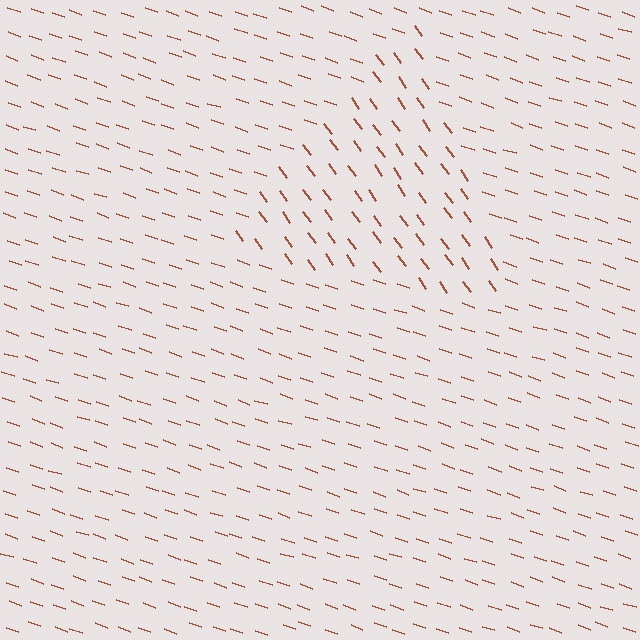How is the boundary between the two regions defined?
The boundary is defined purely by a change in line orientation (approximately 35 degrees difference). All lines are the same color and thickness.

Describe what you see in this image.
The image is filled with small brown line segments. A triangle region in the image has lines oriented differently from the surrounding lines, creating a visible texture boundary.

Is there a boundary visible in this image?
Yes, there is a texture boundary formed by a change in line orientation.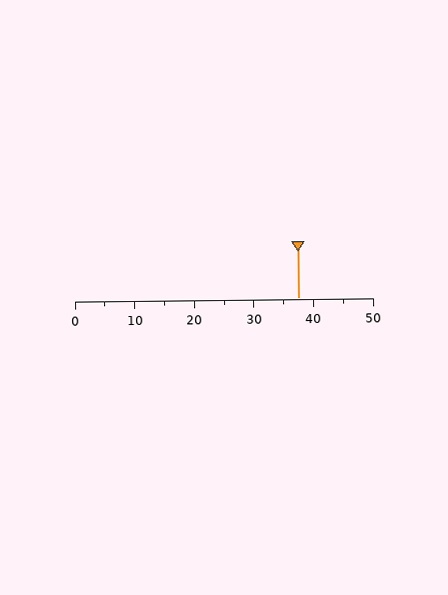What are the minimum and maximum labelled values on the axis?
The axis runs from 0 to 50.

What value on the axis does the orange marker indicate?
The marker indicates approximately 37.5.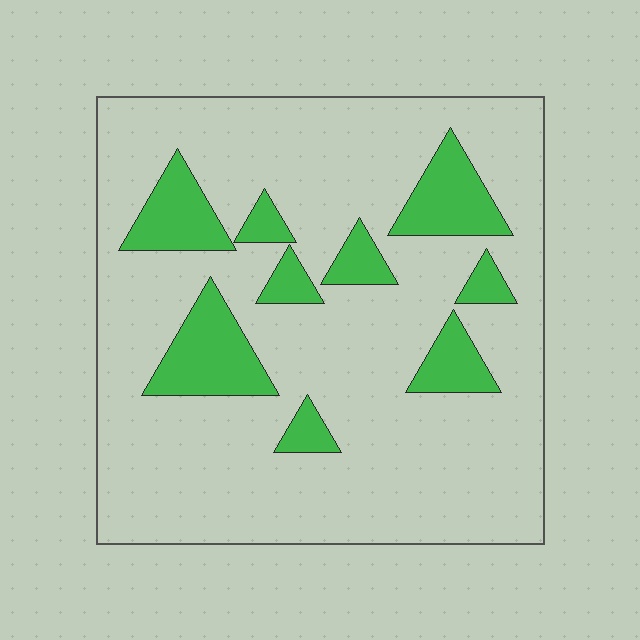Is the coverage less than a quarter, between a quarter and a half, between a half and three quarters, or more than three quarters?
Less than a quarter.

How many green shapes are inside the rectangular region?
9.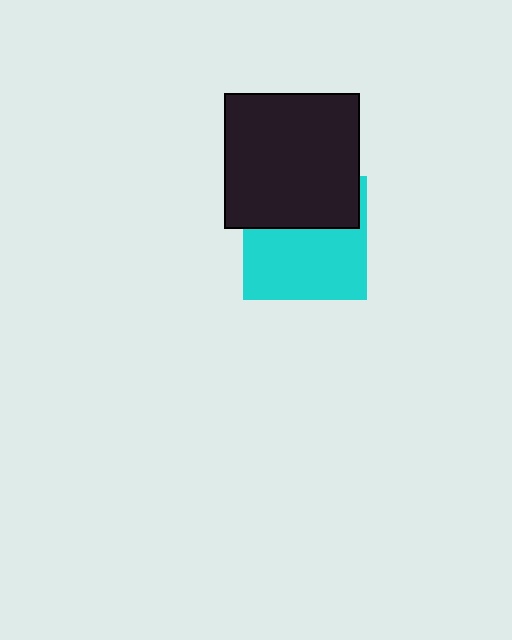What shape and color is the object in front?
The object in front is a black square.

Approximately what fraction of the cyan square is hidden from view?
Roughly 41% of the cyan square is hidden behind the black square.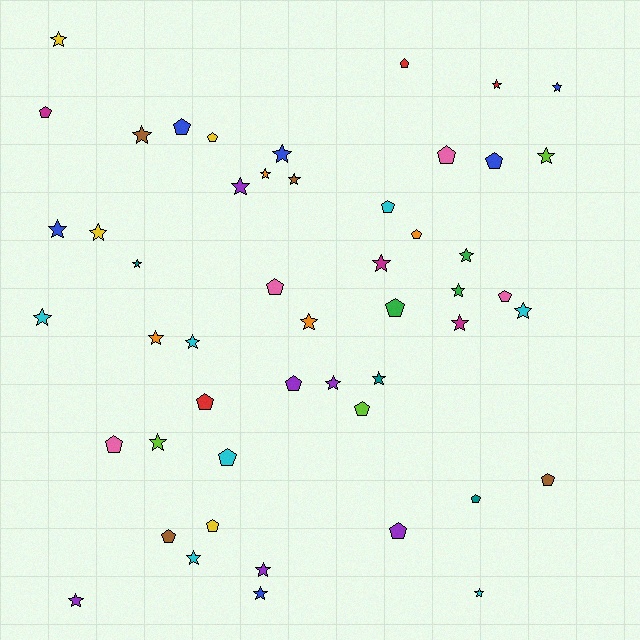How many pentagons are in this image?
There are 21 pentagons.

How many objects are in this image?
There are 50 objects.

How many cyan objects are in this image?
There are 7 cyan objects.